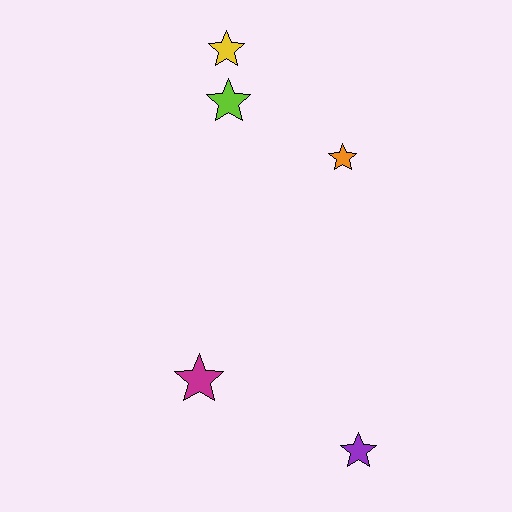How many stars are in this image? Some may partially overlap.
There are 5 stars.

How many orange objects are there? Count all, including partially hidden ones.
There is 1 orange object.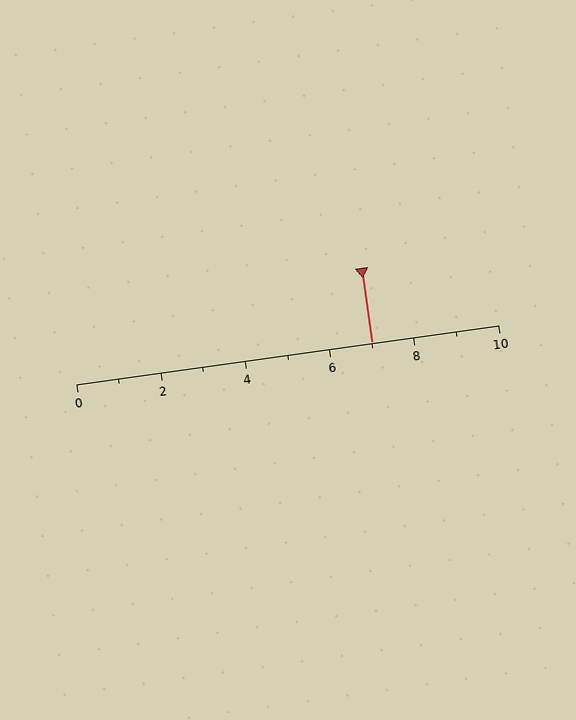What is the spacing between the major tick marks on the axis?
The major ticks are spaced 2 apart.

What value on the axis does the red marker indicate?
The marker indicates approximately 7.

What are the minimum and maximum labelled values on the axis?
The axis runs from 0 to 10.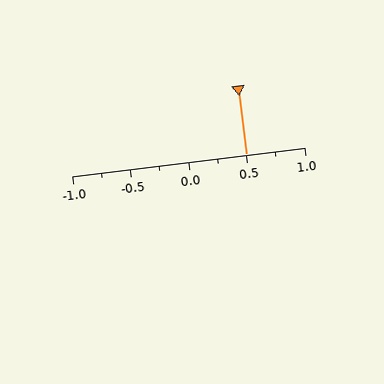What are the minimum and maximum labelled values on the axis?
The axis runs from -1.0 to 1.0.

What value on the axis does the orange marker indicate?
The marker indicates approximately 0.5.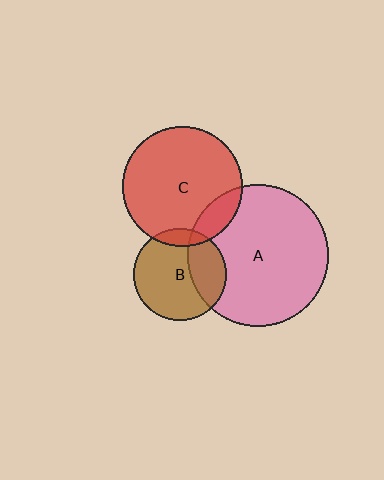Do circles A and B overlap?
Yes.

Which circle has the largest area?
Circle A (pink).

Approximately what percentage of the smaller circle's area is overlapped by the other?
Approximately 30%.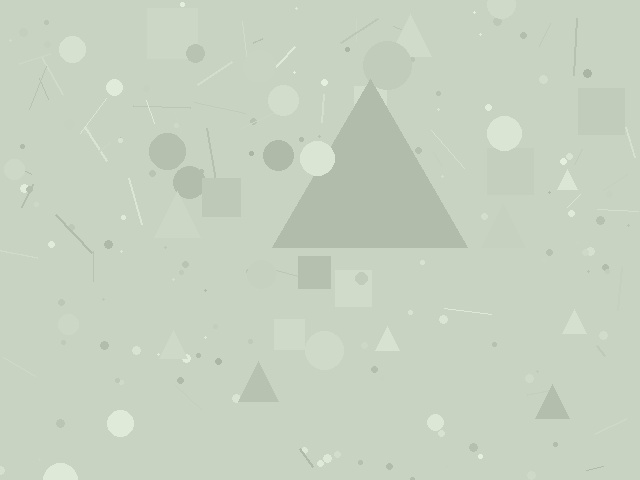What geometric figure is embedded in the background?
A triangle is embedded in the background.